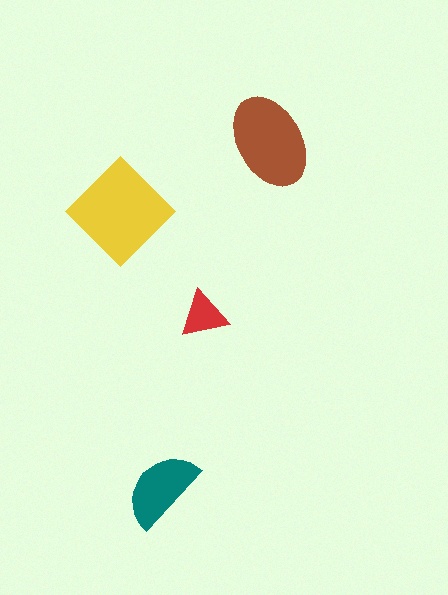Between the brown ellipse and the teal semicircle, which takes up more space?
The brown ellipse.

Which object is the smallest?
The red triangle.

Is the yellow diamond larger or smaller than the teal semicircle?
Larger.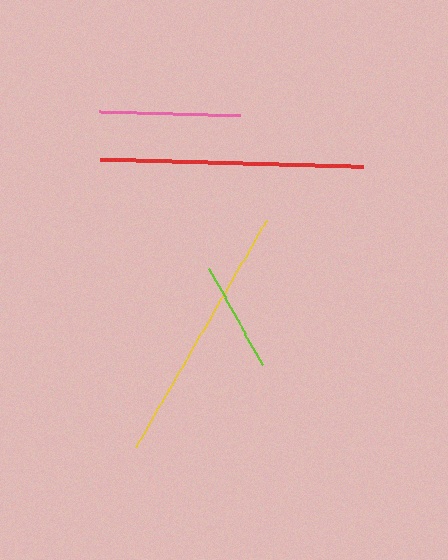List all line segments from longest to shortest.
From longest to shortest: red, yellow, pink, lime.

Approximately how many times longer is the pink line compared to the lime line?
The pink line is approximately 1.3 times the length of the lime line.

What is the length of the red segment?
The red segment is approximately 262 pixels long.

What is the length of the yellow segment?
The yellow segment is approximately 261 pixels long.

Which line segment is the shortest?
The lime line is the shortest at approximately 110 pixels.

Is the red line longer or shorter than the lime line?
The red line is longer than the lime line.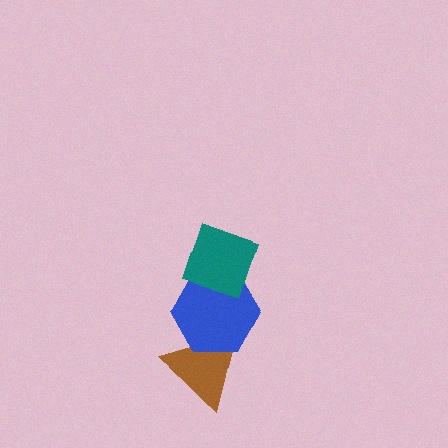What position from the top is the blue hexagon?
The blue hexagon is 2nd from the top.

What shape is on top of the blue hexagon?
The teal diamond is on top of the blue hexagon.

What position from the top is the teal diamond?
The teal diamond is 1st from the top.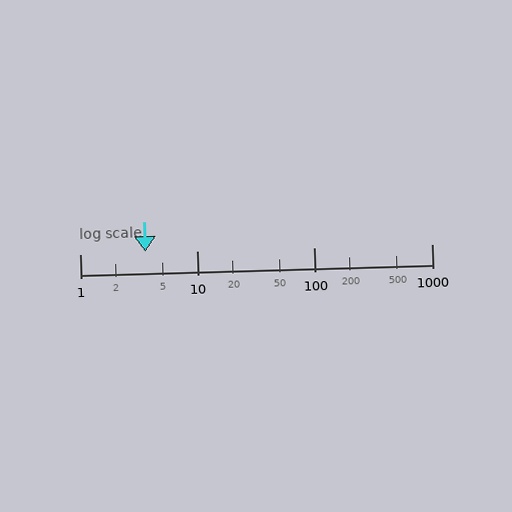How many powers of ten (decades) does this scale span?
The scale spans 3 decades, from 1 to 1000.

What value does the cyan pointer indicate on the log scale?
The pointer indicates approximately 3.6.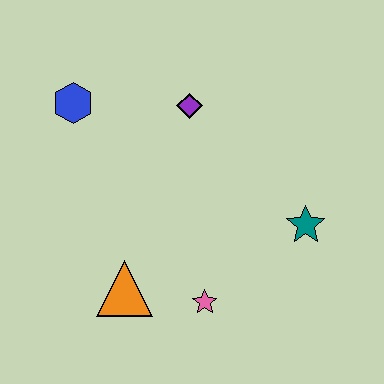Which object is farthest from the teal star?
The blue hexagon is farthest from the teal star.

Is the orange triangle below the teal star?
Yes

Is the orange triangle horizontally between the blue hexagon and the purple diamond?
Yes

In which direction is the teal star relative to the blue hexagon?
The teal star is to the right of the blue hexagon.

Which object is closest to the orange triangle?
The pink star is closest to the orange triangle.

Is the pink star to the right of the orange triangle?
Yes